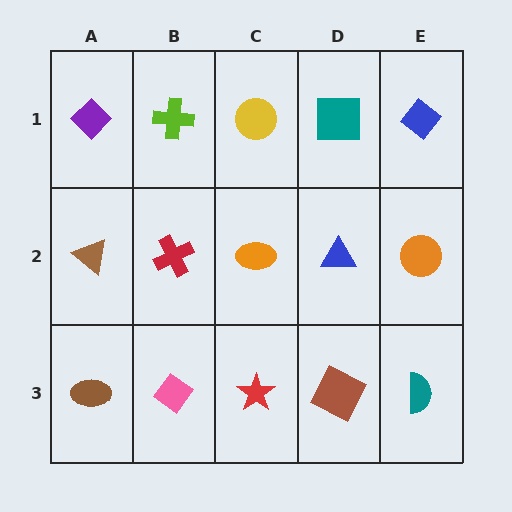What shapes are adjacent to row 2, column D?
A teal square (row 1, column D), a brown square (row 3, column D), an orange ellipse (row 2, column C), an orange circle (row 2, column E).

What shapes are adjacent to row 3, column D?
A blue triangle (row 2, column D), a red star (row 3, column C), a teal semicircle (row 3, column E).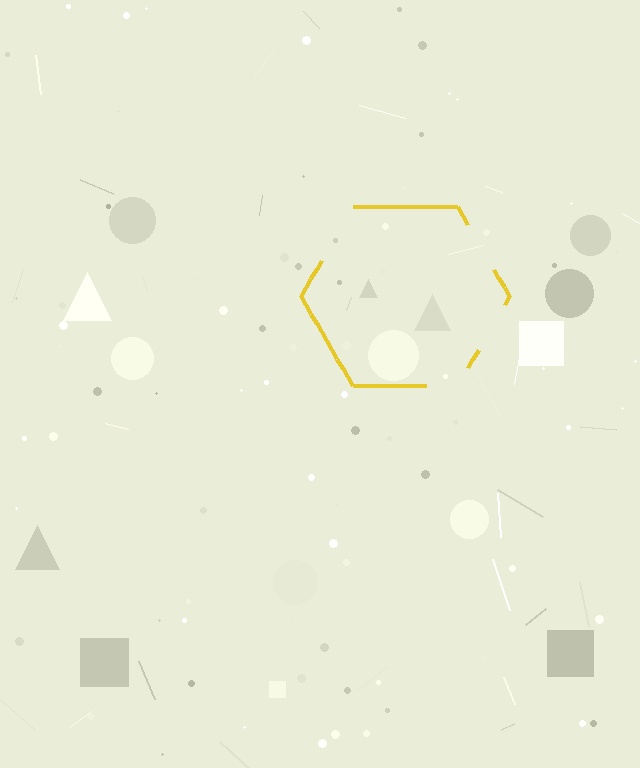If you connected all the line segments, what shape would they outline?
They would outline a hexagon.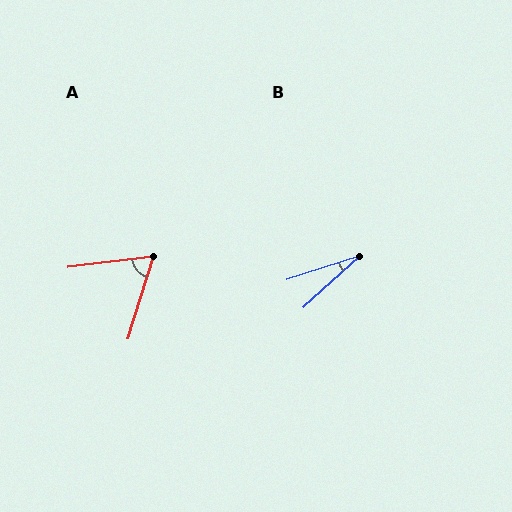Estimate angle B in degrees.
Approximately 24 degrees.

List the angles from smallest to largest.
B (24°), A (65°).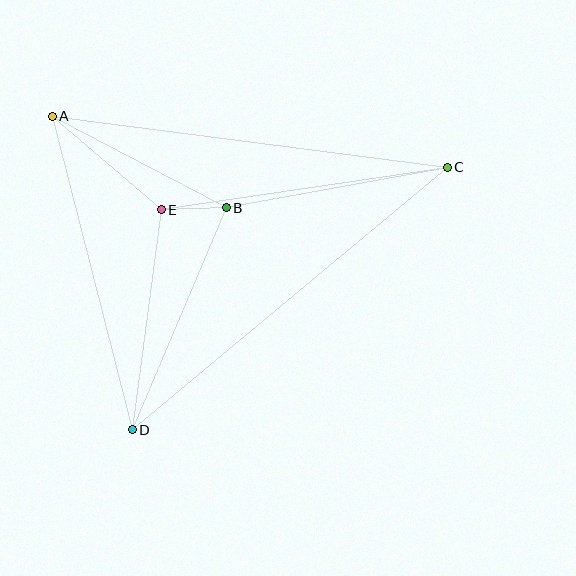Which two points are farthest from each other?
Points C and D are farthest from each other.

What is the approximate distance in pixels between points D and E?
The distance between D and E is approximately 222 pixels.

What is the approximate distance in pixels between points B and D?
The distance between B and D is approximately 241 pixels.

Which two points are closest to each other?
Points B and E are closest to each other.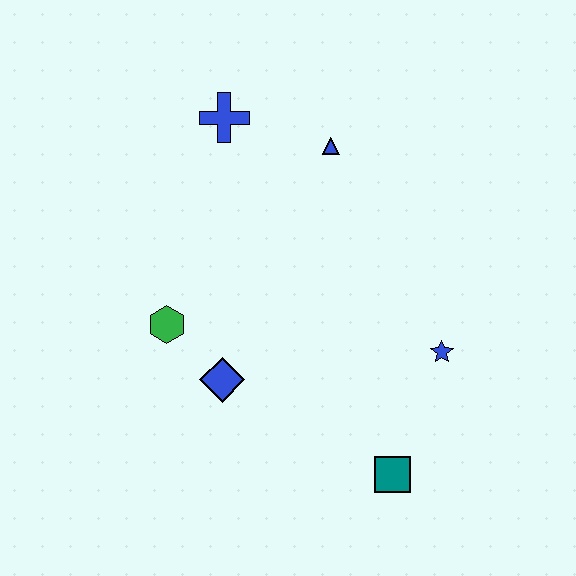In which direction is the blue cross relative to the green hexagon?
The blue cross is above the green hexagon.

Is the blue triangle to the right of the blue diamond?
Yes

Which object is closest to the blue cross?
The blue triangle is closest to the blue cross.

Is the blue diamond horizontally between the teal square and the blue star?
No